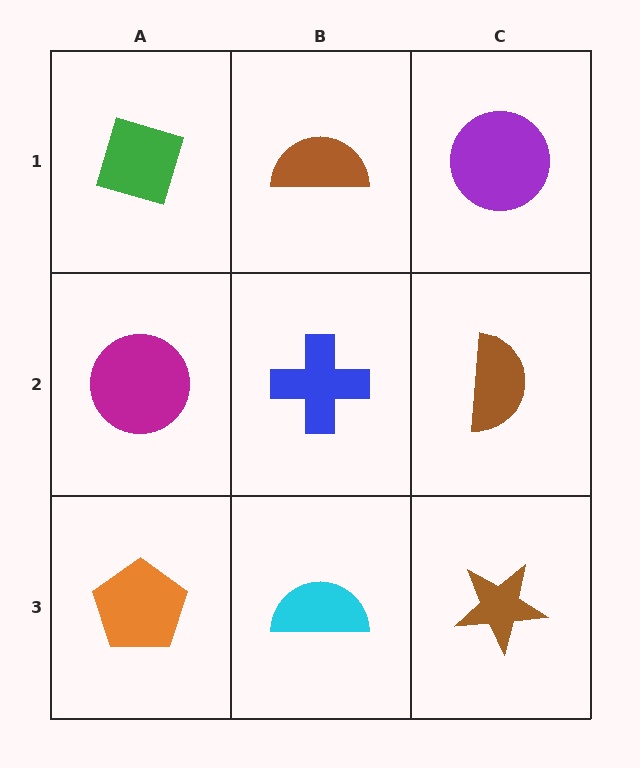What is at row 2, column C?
A brown semicircle.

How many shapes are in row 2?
3 shapes.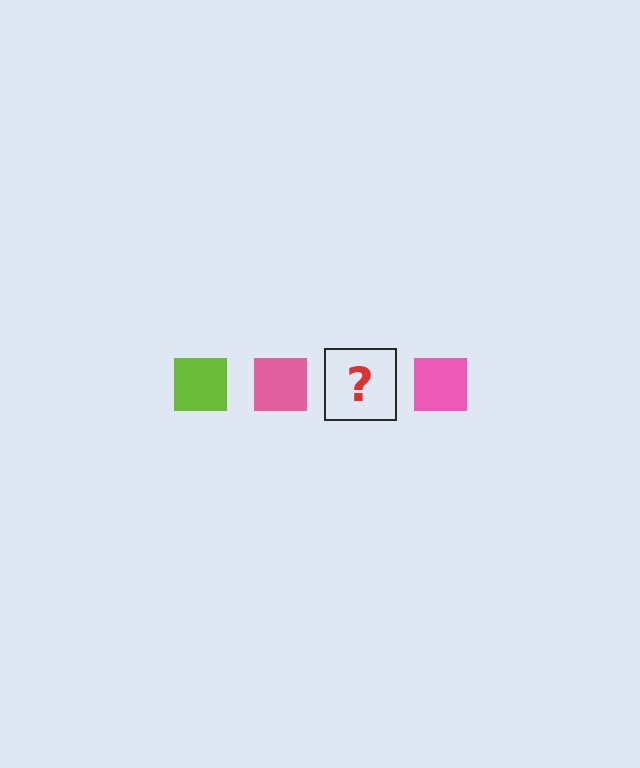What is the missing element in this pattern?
The missing element is a lime square.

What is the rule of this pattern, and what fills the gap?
The rule is that the pattern cycles through lime, pink squares. The gap should be filled with a lime square.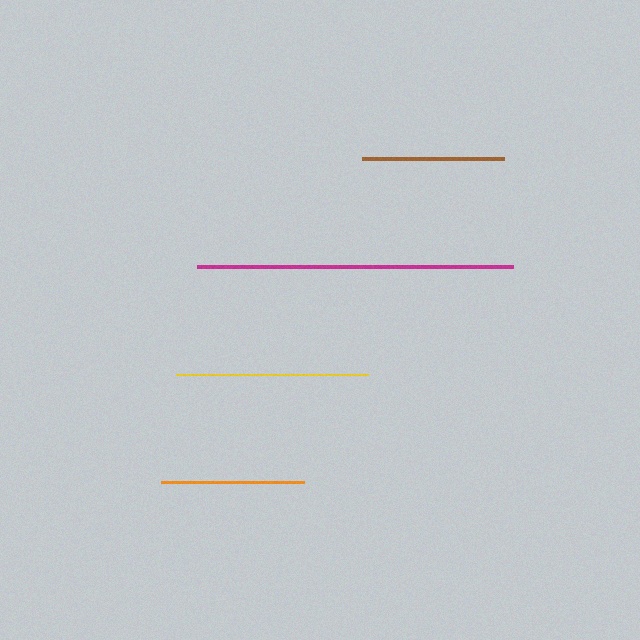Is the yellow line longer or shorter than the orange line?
The yellow line is longer than the orange line.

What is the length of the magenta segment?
The magenta segment is approximately 316 pixels long.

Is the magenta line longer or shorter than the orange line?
The magenta line is longer than the orange line.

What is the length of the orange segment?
The orange segment is approximately 143 pixels long.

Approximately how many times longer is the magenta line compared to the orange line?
The magenta line is approximately 2.2 times the length of the orange line.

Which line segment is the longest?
The magenta line is the longest at approximately 316 pixels.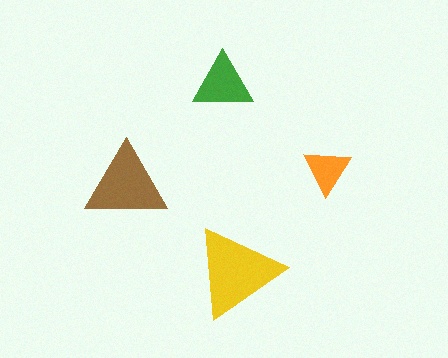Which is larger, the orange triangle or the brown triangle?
The brown one.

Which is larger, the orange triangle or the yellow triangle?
The yellow one.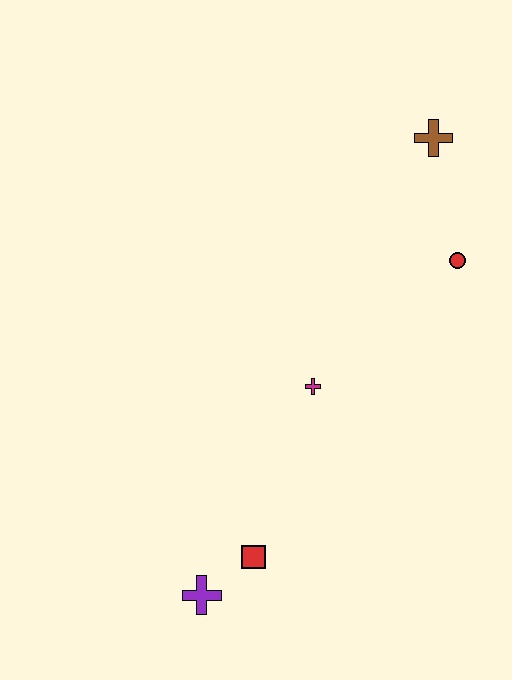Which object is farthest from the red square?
The brown cross is farthest from the red square.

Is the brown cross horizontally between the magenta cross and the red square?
No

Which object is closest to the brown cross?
The red circle is closest to the brown cross.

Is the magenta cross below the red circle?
Yes